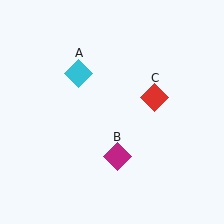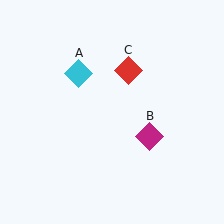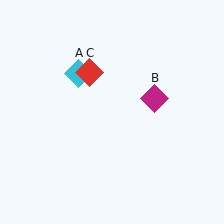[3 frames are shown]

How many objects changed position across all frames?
2 objects changed position: magenta diamond (object B), red diamond (object C).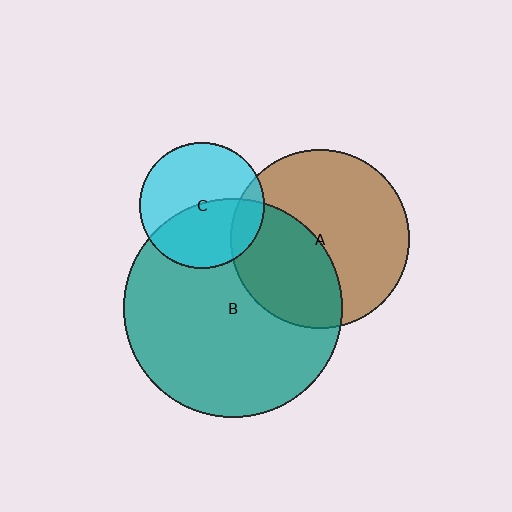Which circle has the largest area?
Circle B (teal).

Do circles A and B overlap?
Yes.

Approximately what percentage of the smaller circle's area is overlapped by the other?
Approximately 40%.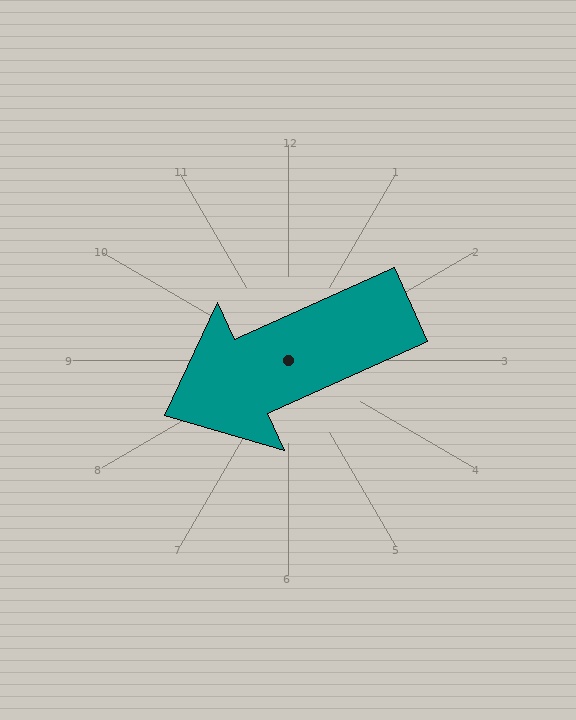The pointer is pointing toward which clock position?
Roughly 8 o'clock.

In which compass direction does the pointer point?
Southwest.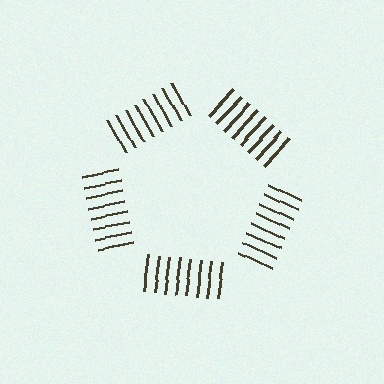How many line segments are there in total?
40 — 8 along each of the 5 edges.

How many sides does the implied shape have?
5 sides — the line-ends trace a pentagon.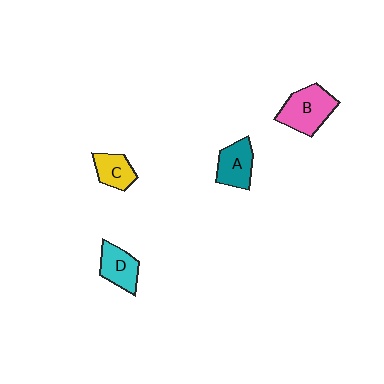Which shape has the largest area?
Shape B (pink).